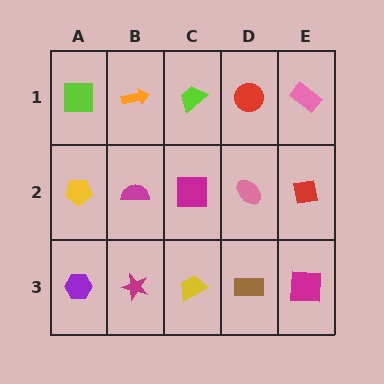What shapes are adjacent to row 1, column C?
A magenta square (row 2, column C), an orange arrow (row 1, column B), a red circle (row 1, column D).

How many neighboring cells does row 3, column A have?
2.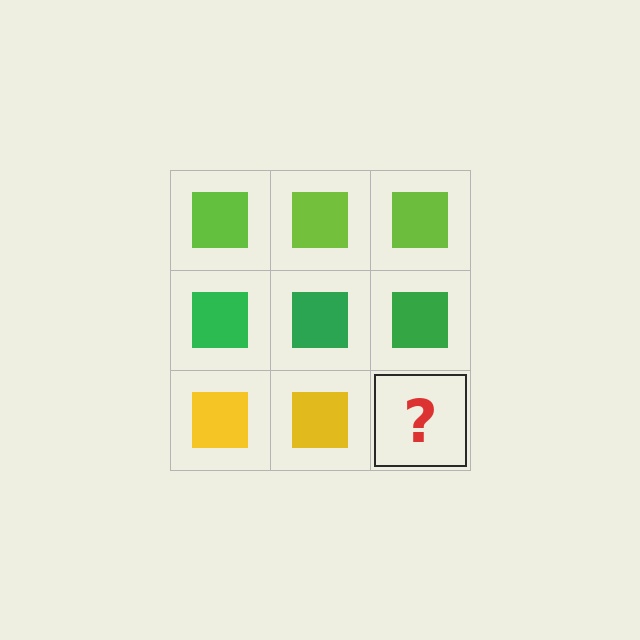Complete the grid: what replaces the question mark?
The question mark should be replaced with a yellow square.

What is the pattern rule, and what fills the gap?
The rule is that each row has a consistent color. The gap should be filled with a yellow square.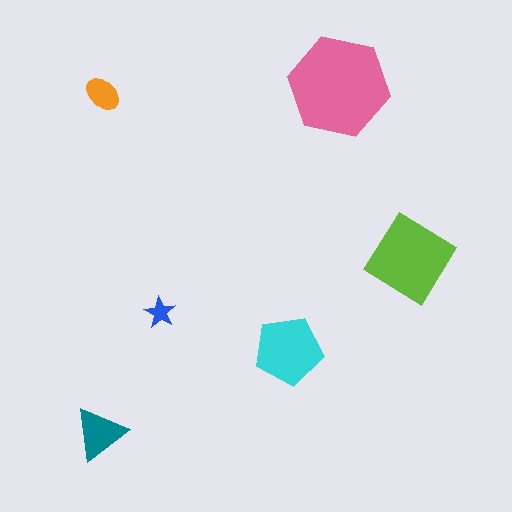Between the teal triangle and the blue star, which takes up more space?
The teal triangle.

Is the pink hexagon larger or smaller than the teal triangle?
Larger.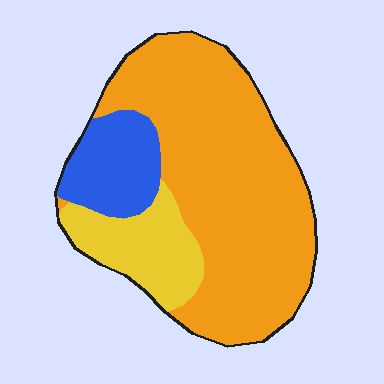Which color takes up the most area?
Orange, at roughly 70%.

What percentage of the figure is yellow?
Yellow takes up about one sixth (1/6) of the figure.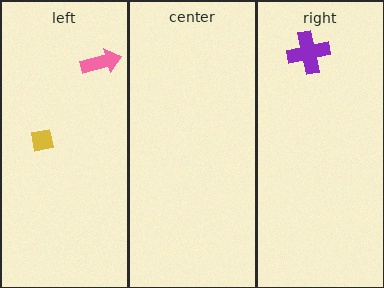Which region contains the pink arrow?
The left region.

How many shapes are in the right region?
1.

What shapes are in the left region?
The yellow square, the pink arrow.